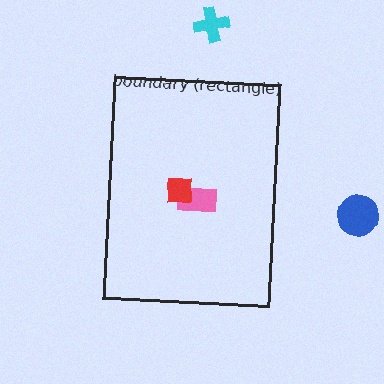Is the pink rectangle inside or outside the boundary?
Inside.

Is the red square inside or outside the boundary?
Inside.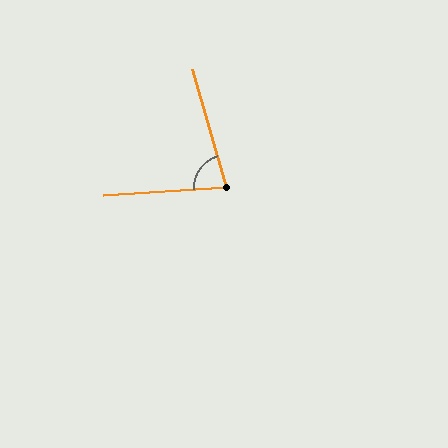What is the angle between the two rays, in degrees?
Approximately 77 degrees.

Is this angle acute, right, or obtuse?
It is acute.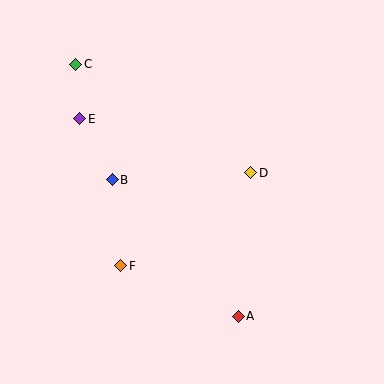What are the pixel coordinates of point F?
Point F is at (121, 266).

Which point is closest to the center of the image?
Point D at (251, 173) is closest to the center.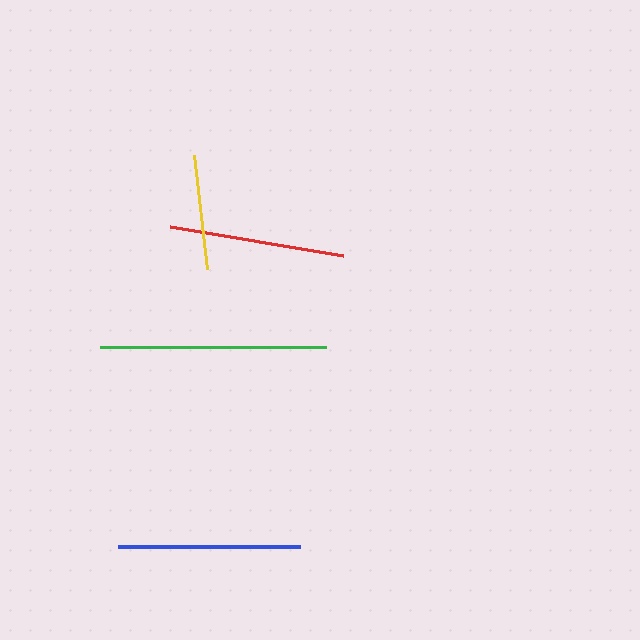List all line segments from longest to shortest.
From longest to shortest: green, blue, red, yellow.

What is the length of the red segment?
The red segment is approximately 175 pixels long.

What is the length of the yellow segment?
The yellow segment is approximately 114 pixels long.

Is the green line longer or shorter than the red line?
The green line is longer than the red line.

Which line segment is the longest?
The green line is the longest at approximately 226 pixels.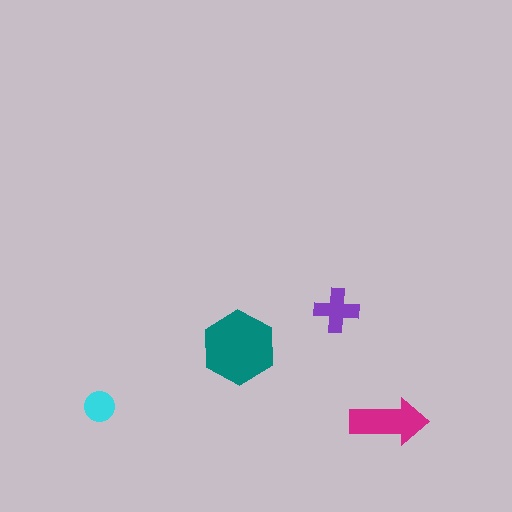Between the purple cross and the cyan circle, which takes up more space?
The purple cross.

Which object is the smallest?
The cyan circle.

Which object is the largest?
The teal hexagon.